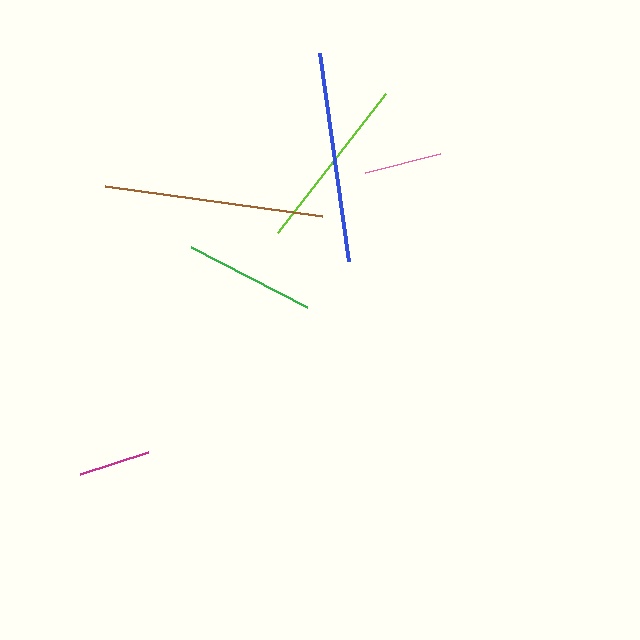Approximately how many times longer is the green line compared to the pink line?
The green line is approximately 1.7 times the length of the pink line.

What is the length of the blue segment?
The blue segment is approximately 210 pixels long.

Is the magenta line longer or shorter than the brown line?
The brown line is longer than the magenta line.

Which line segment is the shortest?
The magenta line is the shortest at approximately 71 pixels.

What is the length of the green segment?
The green segment is approximately 130 pixels long.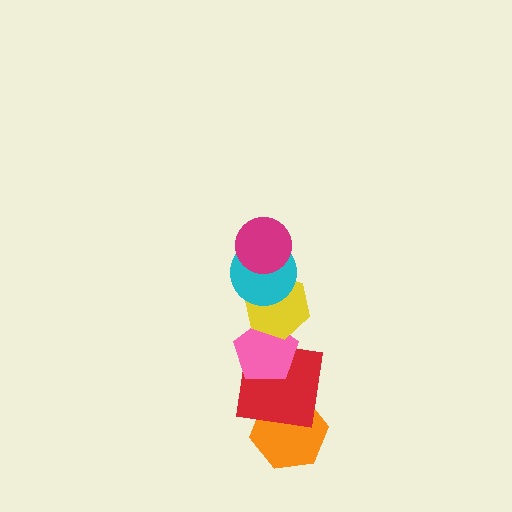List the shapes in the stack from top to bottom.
From top to bottom: the magenta circle, the cyan circle, the yellow hexagon, the pink pentagon, the red square, the orange hexagon.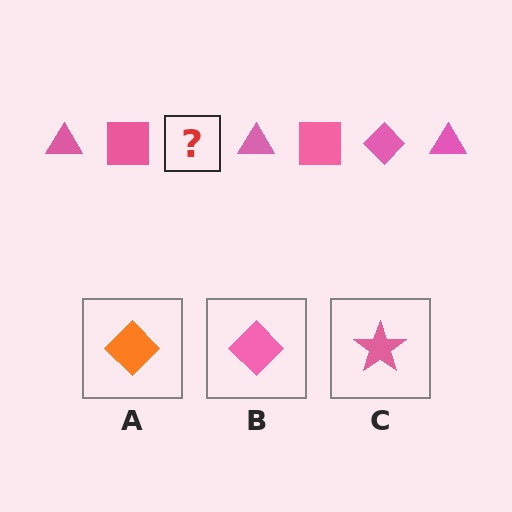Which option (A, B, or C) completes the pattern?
B.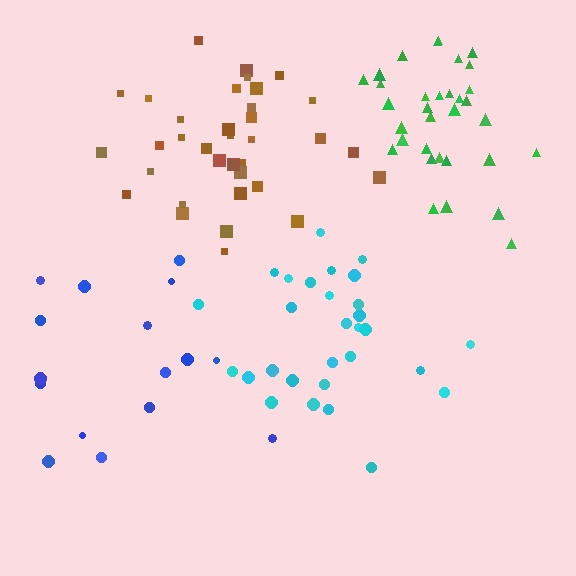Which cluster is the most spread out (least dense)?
Blue.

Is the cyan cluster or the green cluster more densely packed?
Green.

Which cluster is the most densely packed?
Green.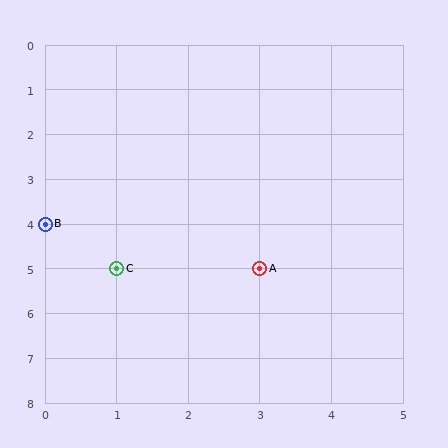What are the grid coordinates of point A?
Point A is at grid coordinates (3, 5).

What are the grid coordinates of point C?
Point C is at grid coordinates (1, 5).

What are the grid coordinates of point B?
Point B is at grid coordinates (0, 4).